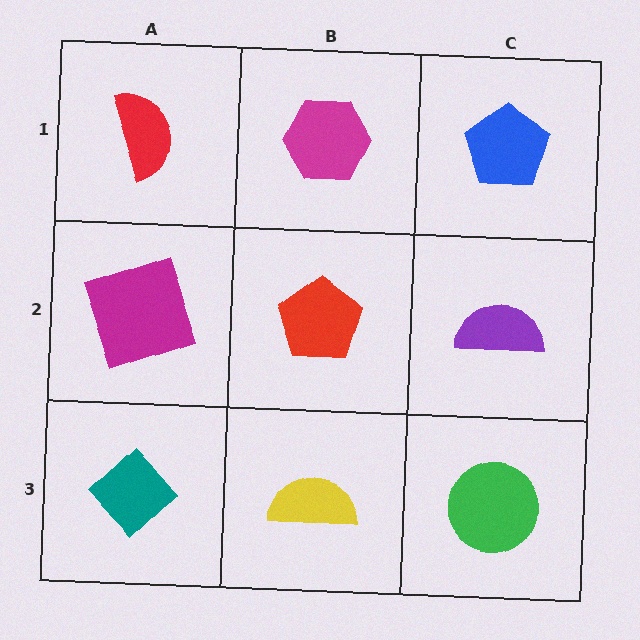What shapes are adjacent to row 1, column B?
A red pentagon (row 2, column B), a red semicircle (row 1, column A), a blue pentagon (row 1, column C).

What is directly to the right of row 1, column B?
A blue pentagon.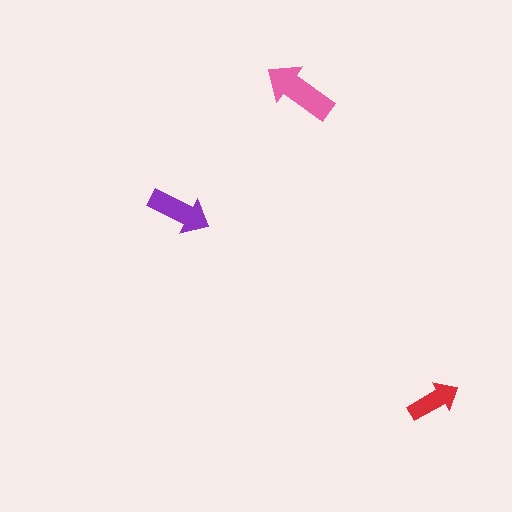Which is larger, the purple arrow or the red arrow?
The purple one.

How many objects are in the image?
There are 3 objects in the image.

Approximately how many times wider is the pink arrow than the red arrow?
About 1.5 times wider.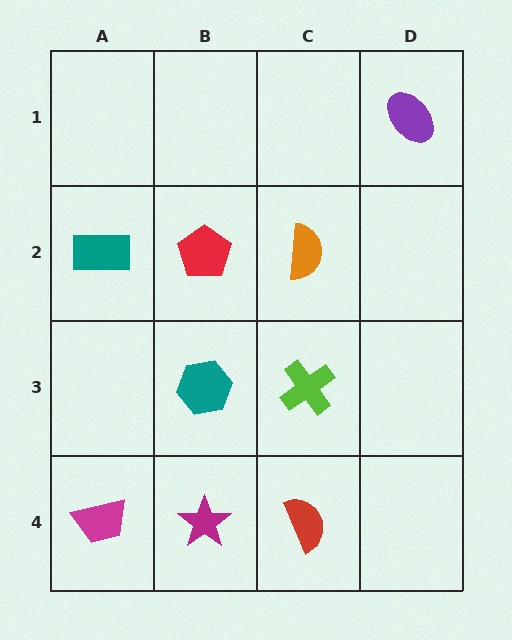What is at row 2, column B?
A red pentagon.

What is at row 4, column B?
A magenta star.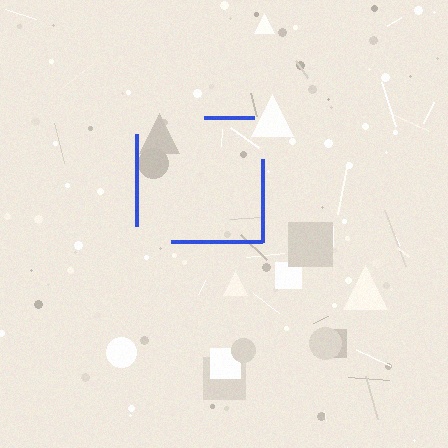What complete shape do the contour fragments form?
The contour fragments form a square.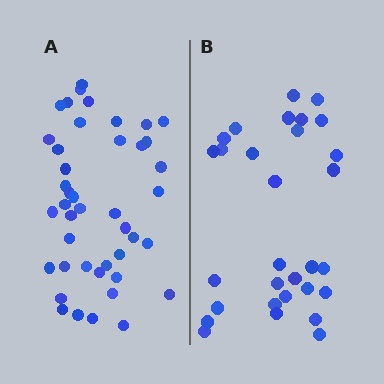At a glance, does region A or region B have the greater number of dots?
Region A (the left region) has more dots.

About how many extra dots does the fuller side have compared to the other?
Region A has approximately 15 more dots than region B.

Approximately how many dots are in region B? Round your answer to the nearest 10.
About 30 dots.